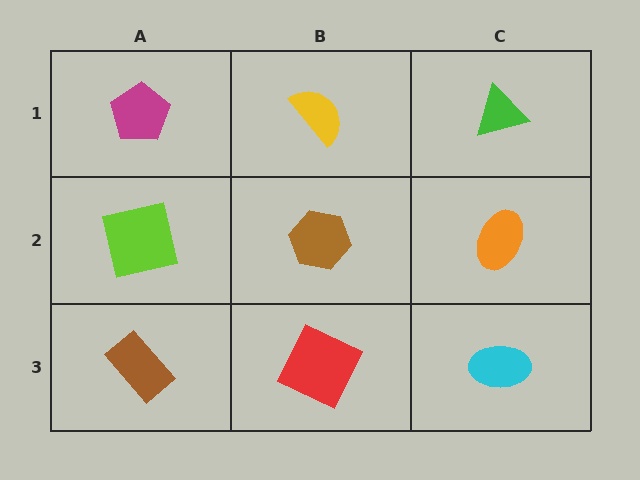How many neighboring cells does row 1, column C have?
2.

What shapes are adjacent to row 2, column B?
A yellow semicircle (row 1, column B), a red square (row 3, column B), a lime square (row 2, column A), an orange ellipse (row 2, column C).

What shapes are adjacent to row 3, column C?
An orange ellipse (row 2, column C), a red square (row 3, column B).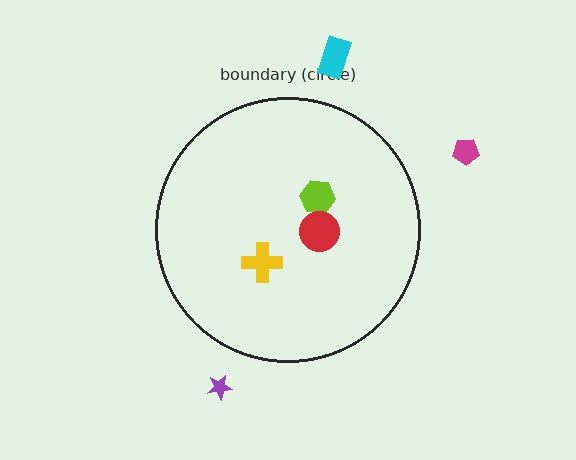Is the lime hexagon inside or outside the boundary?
Inside.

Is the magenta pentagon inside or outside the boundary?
Outside.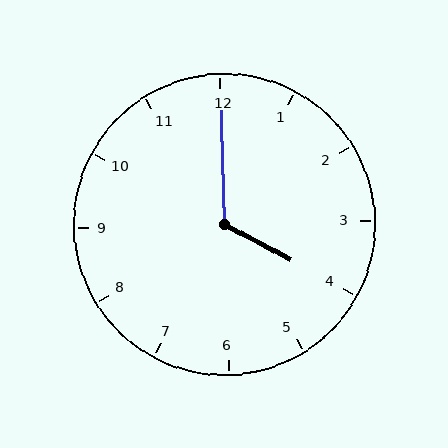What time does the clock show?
4:00.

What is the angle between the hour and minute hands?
Approximately 120 degrees.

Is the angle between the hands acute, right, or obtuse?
It is obtuse.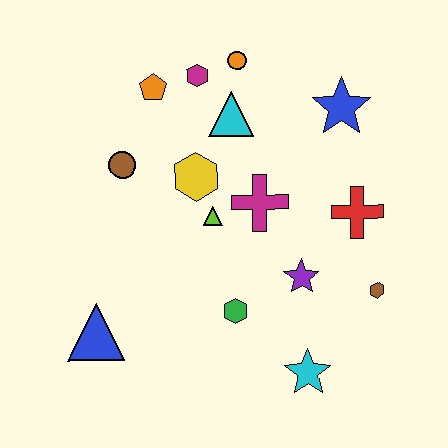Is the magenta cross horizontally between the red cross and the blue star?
No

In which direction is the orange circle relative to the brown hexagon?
The orange circle is above the brown hexagon.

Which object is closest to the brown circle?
The yellow hexagon is closest to the brown circle.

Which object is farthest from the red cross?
The blue triangle is farthest from the red cross.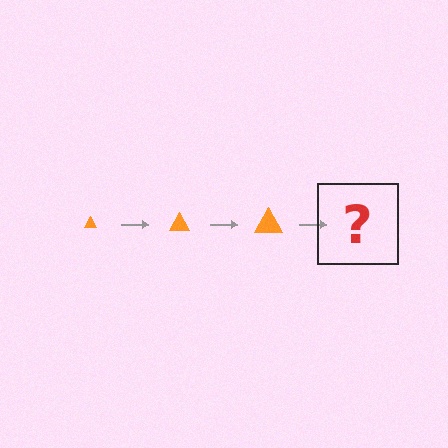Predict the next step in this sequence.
The next step is an orange triangle, larger than the previous one.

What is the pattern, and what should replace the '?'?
The pattern is that the triangle gets progressively larger each step. The '?' should be an orange triangle, larger than the previous one.